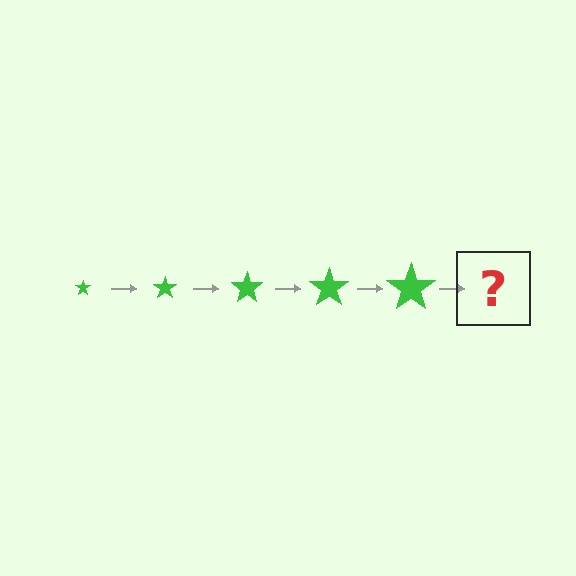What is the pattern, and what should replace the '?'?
The pattern is that the star gets progressively larger each step. The '?' should be a green star, larger than the previous one.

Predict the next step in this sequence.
The next step is a green star, larger than the previous one.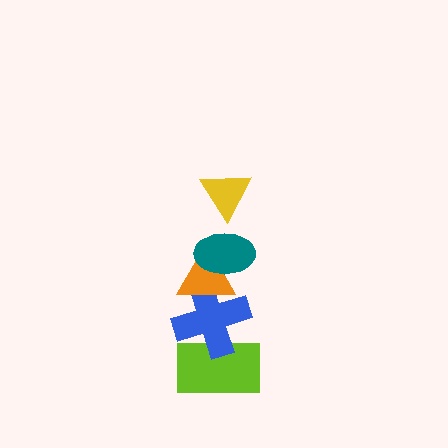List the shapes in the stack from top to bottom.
From top to bottom: the yellow triangle, the teal ellipse, the orange triangle, the blue cross, the lime rectangle.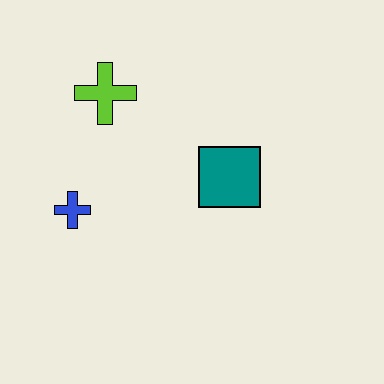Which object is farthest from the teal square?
The blue cross is farthest from the teal square.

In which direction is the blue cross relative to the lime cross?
The blue cross is below the lime cross.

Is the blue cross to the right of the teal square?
No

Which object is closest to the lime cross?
The blue cross is closest to the lime cross.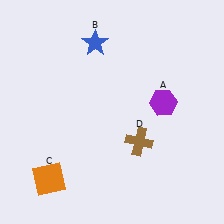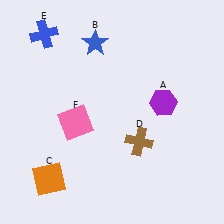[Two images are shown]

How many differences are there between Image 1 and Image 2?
There are 2 differences between the two images.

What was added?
A blue cross (E), a pink square (F) were added in Image 2.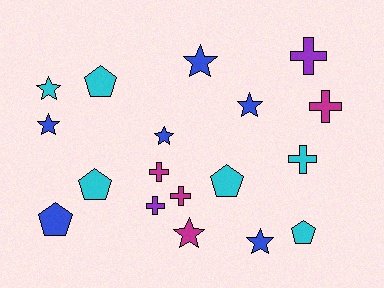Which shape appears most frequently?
Star, with 7 objects.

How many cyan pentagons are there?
There are 4 cyan pentagons.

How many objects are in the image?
There are 18 objects.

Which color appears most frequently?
Blue, with 6 objects.